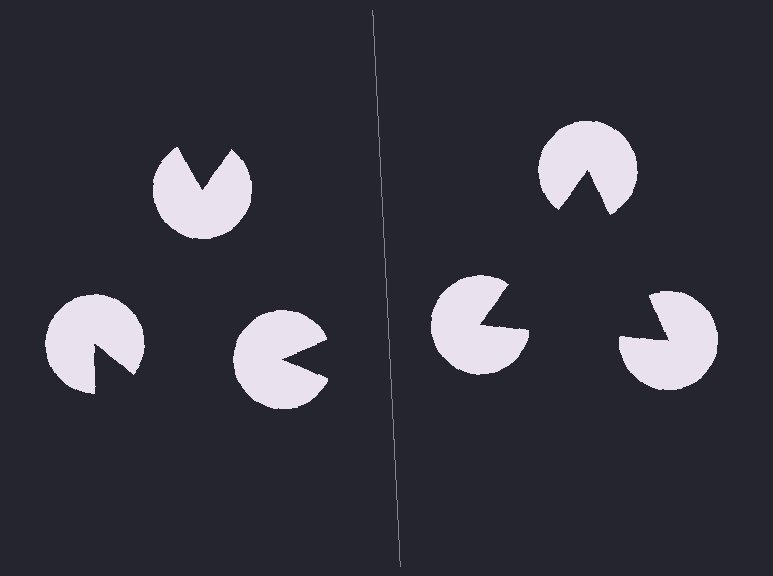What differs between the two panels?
The pac-man discs are positioned identically on both sides; only the wedge orientations differ. On the right they align to a triangle; on the left they are misaligned.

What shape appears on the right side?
An illusory triangle.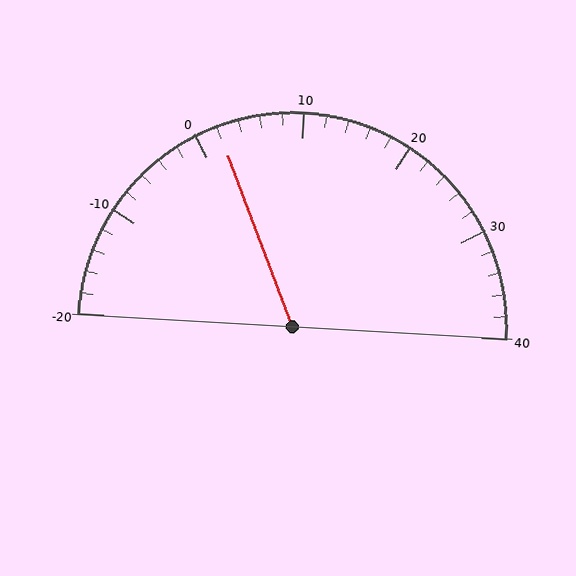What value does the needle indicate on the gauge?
The needle indicates approximately 2.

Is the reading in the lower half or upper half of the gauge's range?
The reading is in the lower half of the range (-20 to 40).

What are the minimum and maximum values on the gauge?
The gauge ranges from -20 to 40.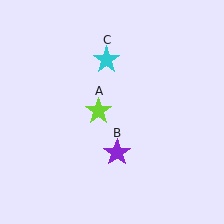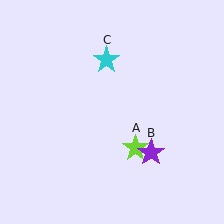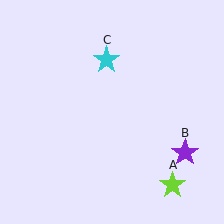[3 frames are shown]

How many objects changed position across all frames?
2 objects changed position: lime star (object A), purple star (object B).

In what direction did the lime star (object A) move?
The lime star (object A) moved down and to the right.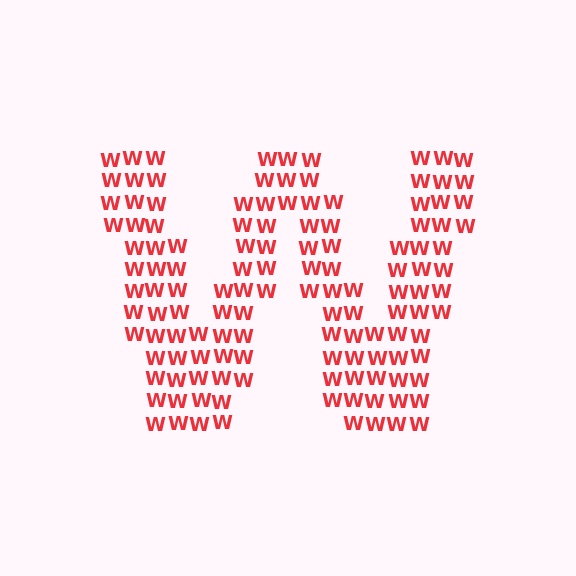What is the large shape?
The large shape is the letter W.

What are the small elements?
The small elements are letter W's.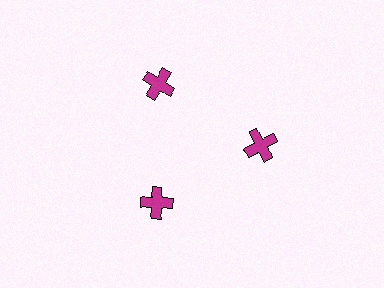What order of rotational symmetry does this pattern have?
This pattern has 3-fold rotational symmetry.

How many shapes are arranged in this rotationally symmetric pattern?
There are 3 shapes, arranged in 3 groups of 1.